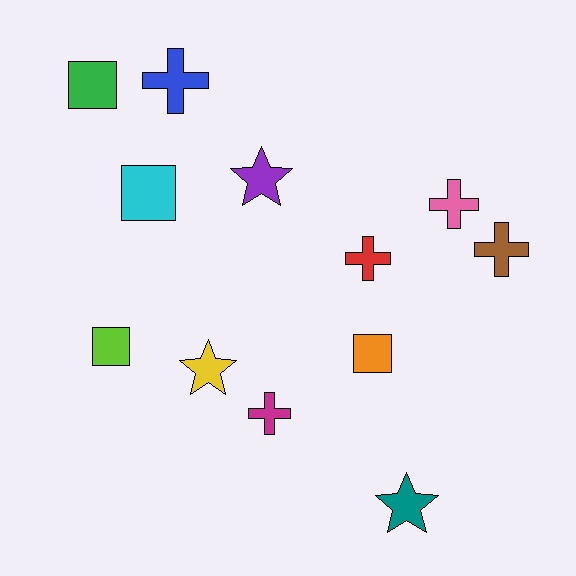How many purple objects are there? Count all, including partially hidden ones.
There is 1 purple object.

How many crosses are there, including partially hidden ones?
There are 5 crosses.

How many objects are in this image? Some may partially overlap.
There are 12 objects.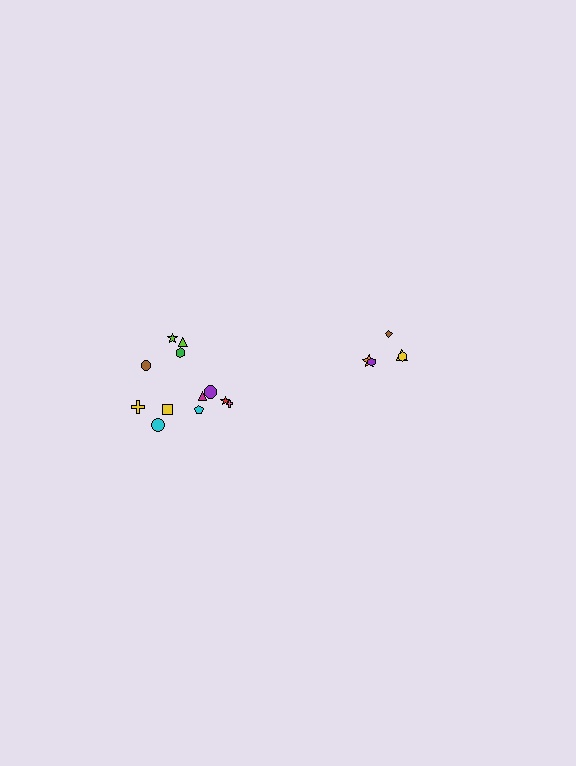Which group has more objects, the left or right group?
The left group.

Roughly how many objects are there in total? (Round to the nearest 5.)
Roughly 15 objects in total.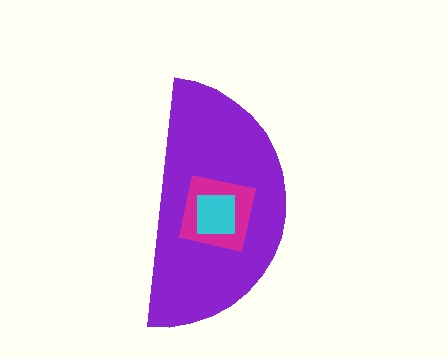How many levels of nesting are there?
3.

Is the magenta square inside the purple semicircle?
Yes.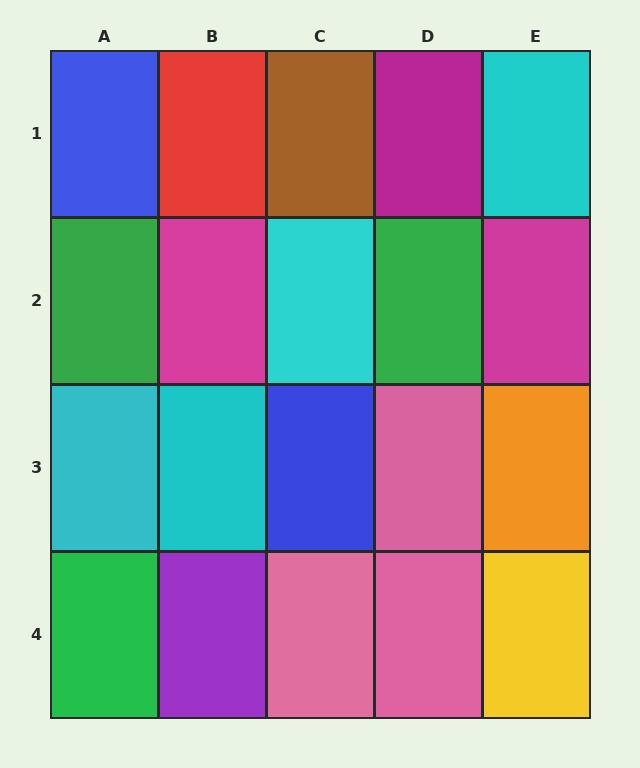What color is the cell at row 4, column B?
Purple.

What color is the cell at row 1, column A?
Blue.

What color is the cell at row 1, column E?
Cyan.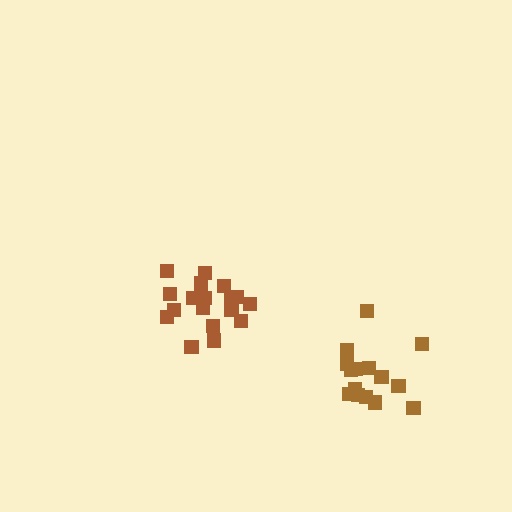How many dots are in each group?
Group 1: 19 dots, Group 2: 15 dots (34 total).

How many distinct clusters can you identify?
There are 2 distinct clusters.